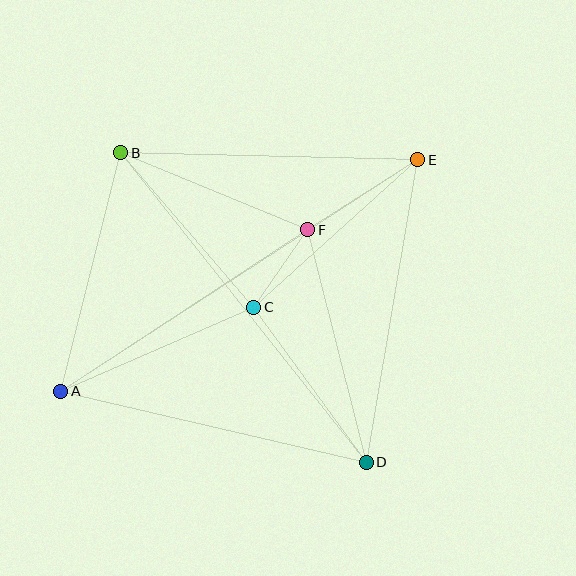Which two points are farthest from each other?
Points A and E are farthest from each other.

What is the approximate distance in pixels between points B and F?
The distance between B and F is approximately 202 pixels.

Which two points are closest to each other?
Points C and F are closest to each other.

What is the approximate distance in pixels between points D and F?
The distance between D and F is approximately 240 pixels.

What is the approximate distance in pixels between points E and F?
The distance between E and F is approximately 130 pixels.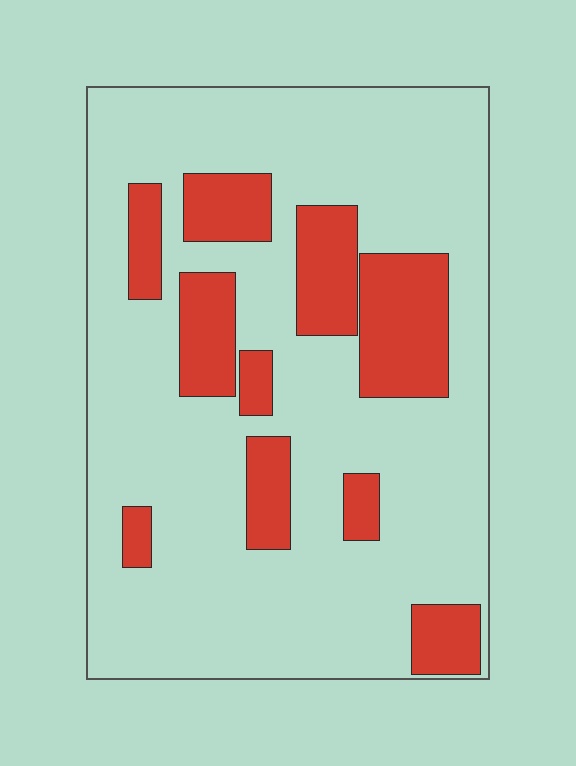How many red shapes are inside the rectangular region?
10.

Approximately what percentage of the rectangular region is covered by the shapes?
Approximately 25%.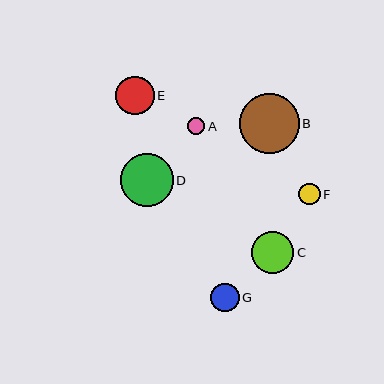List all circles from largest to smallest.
From largest to smallest: B, D, C, E, G, F, A.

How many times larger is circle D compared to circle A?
Circle D is approximately 3.1 times the size of circle A.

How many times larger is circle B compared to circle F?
Circle B is approximately 2.7 times the size of circle F.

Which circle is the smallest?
Circle A is the smallest with a size of approximately 17 pixels.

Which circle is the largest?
Circle B is the largest with a size of approximately 59 pixels.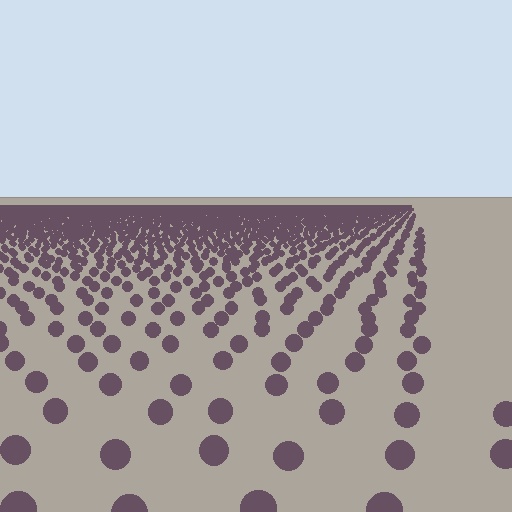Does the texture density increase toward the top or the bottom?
Density increases toward the top.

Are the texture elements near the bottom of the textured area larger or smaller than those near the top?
Larger. Near the bottom, elements are closer to the viewer and appear at a bigger on-screen size.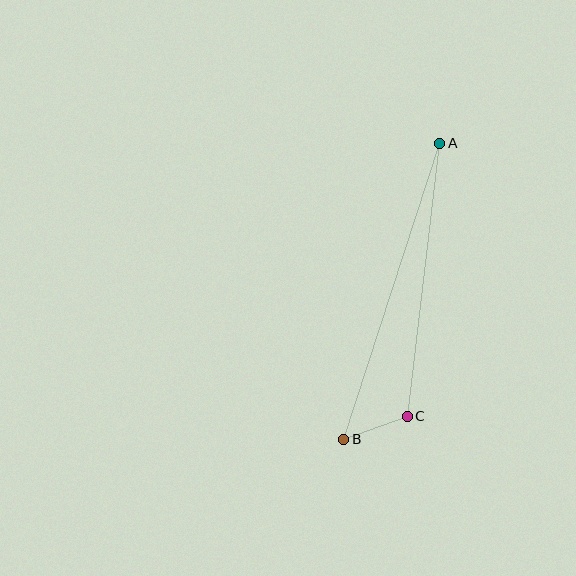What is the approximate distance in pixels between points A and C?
The distance between A and C is approximately 275 pixels.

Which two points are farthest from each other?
Points A and B are farthest from each other.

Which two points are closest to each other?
Points B and C are closest to each other.